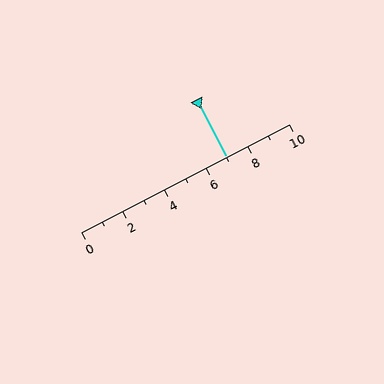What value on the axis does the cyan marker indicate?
The marker indicates approximately 7.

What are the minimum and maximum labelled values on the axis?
The axis runs from 0 to 10.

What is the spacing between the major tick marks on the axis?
The major ticks are spaced 2 apart.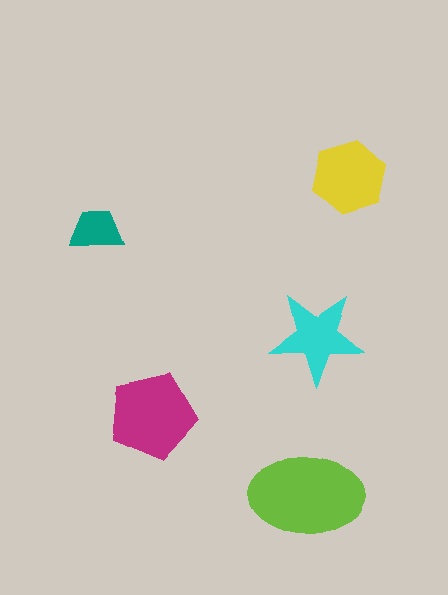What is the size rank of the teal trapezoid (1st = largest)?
5th.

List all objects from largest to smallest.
The lime ellipse, the magenta pentagon, the yellow hexagon, the cyan star, the teal trapezoid.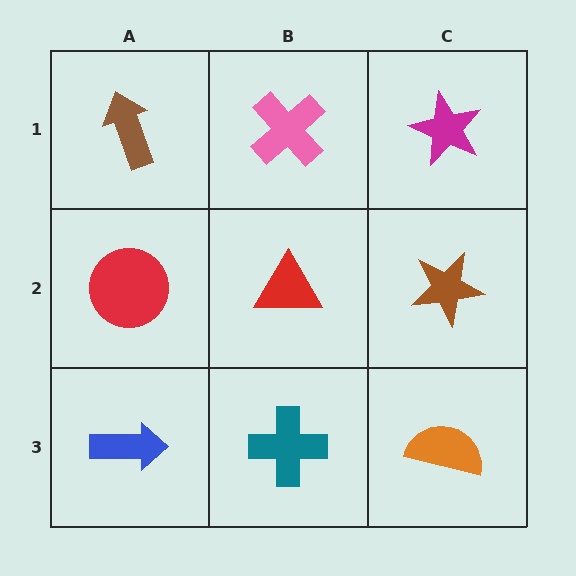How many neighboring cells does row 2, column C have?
3.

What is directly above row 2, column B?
A pink cross.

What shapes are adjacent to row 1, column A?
A red circle (row 2, column A), a pink cross (row 1, column B).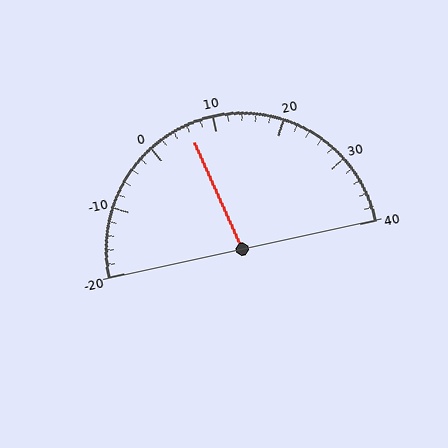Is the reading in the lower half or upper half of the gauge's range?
The reading is in the lower half of the range (-20 to 40).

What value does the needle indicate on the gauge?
The needle indicates approximately 6.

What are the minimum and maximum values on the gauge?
The gauge ranges from -20 to 40.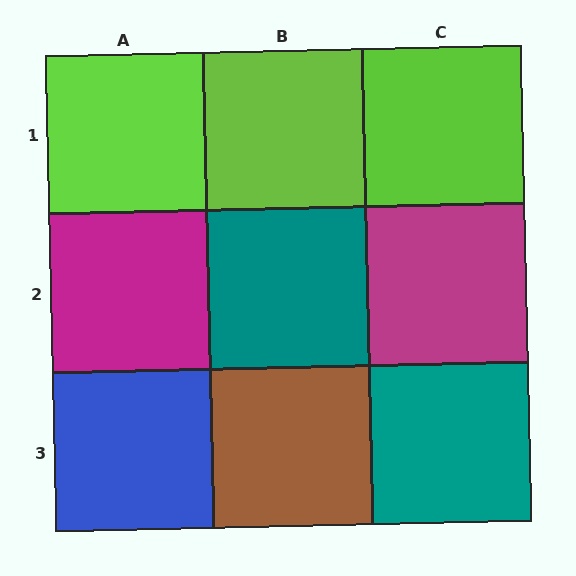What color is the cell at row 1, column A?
Lime.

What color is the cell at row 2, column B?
Teal.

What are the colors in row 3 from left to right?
Blue, brown, teal.